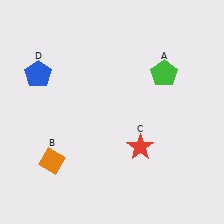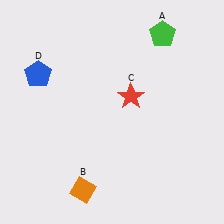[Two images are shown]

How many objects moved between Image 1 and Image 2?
3 objects moved between the two images.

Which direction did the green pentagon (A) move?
The green pentagon (A) moved up.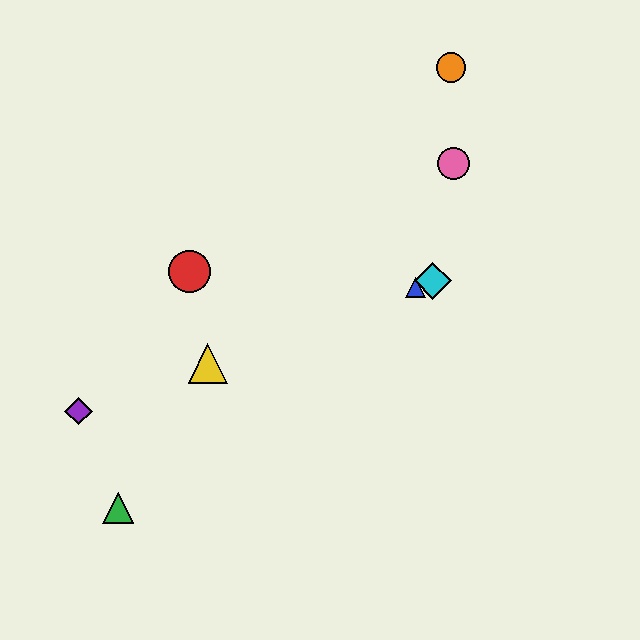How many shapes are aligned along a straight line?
4 shapes (the blue triangle, the yellow triangle, the purple diamond, the cyan diamond) are aligned along a straight line.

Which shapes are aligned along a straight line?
The blue triangle, the yellow triangle, the purple diamond, the cyan diamond are aligned along a straight line.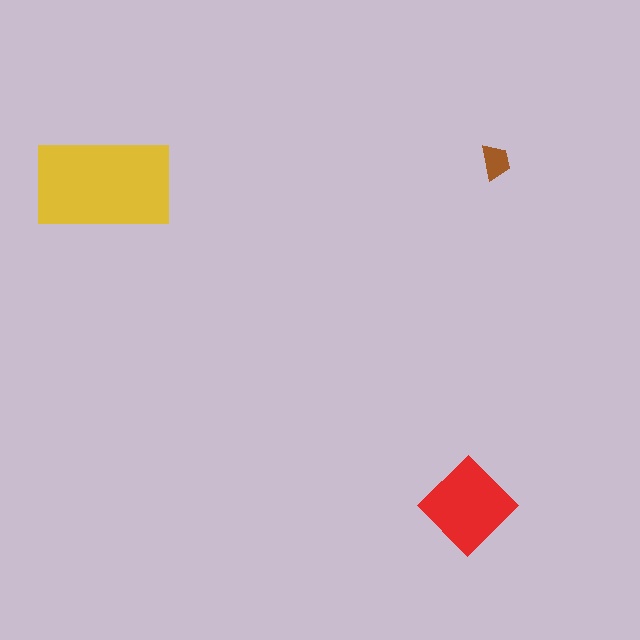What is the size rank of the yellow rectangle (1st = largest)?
1st.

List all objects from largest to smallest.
The yellow rectangle, the red diamond, the brown trapezoid.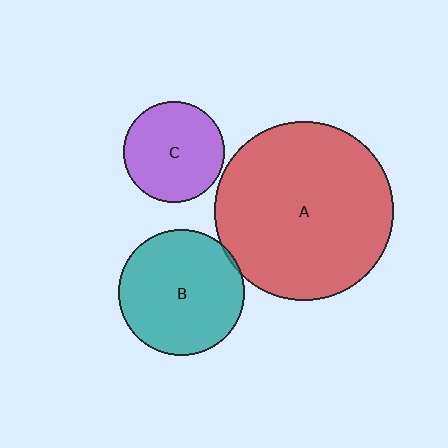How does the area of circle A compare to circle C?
Approximately 3.1 times.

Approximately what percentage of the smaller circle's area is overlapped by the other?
Approximately 5%.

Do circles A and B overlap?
Yes.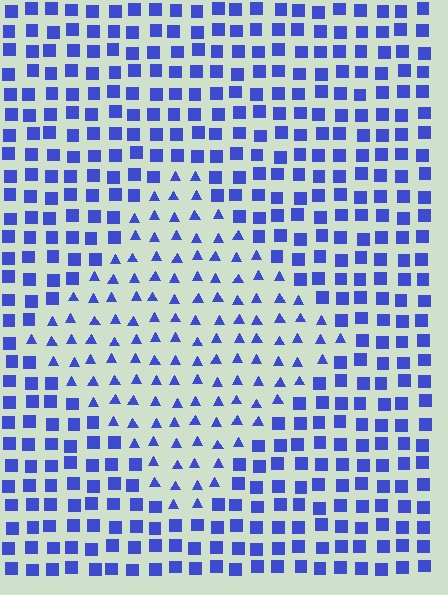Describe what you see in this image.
The image is filled with small blue elements arranged in a uniform grid. A diamond-shaped region contains triangles, while the surrounding area contains squares. The boundary is defined purely by the change in element shape.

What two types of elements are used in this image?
The image uses triangles inside the diamond region and squares outside it.